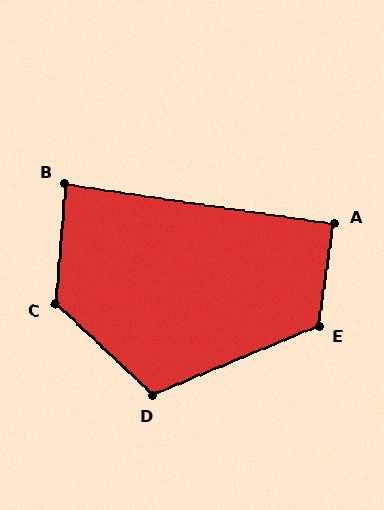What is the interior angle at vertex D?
Approximately 115 degrees (obtuse).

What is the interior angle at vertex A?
Approximately 90 degrees (approximately right).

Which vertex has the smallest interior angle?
B, at approximately 86 degrees.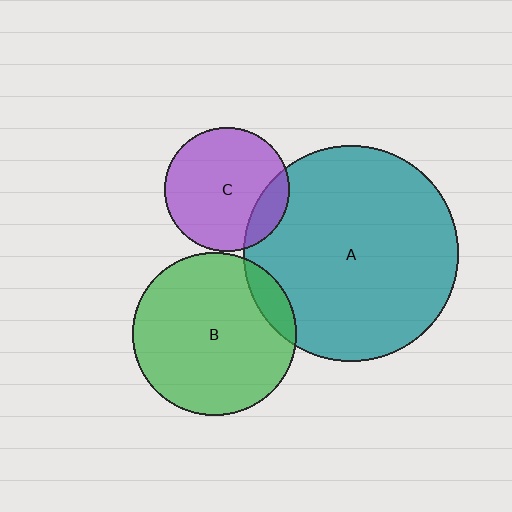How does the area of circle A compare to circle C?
Approximately 3.0 times.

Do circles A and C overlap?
Yes.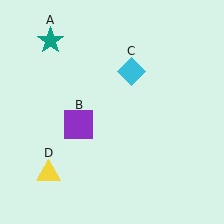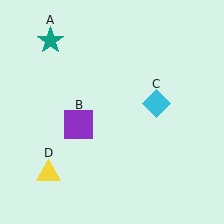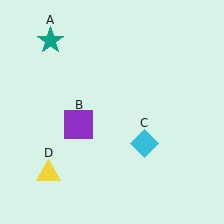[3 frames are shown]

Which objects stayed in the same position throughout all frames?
Teal star (object A) and purple square (object B) and yellow triangle (object D) remained stationary.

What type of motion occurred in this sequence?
The cyan diamond (object C) rotated clockwise around the center of the scene.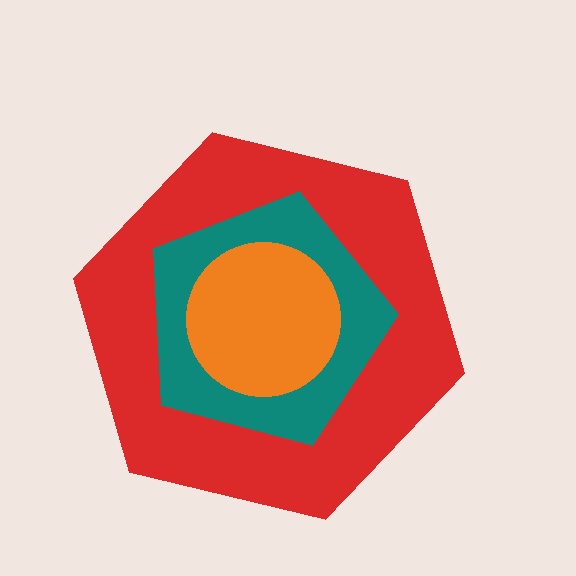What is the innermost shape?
The orange circle.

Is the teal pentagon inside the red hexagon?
Yes.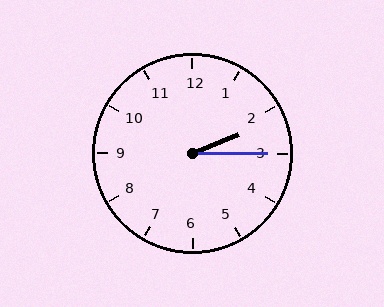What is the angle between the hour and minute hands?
Approximately 22 degrees.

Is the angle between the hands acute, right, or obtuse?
It is acute.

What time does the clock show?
2:15.